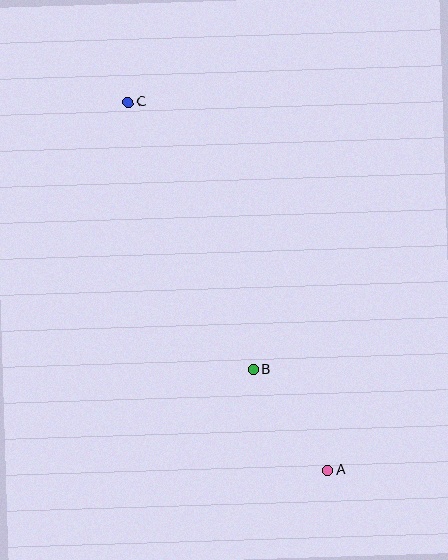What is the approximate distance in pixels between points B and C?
The distance between B and C is approximately 295 pixels.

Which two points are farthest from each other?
Points A and C are farthest from each other.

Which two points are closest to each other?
Points A and B are closest to each other.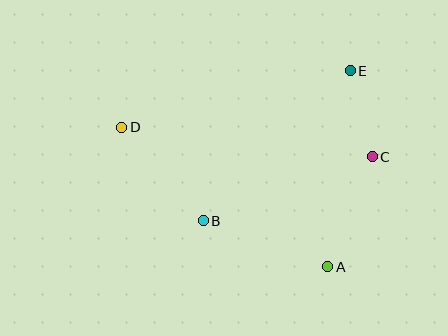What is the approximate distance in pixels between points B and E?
The distance between B and E is approximately 210 pixels.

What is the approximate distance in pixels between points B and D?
The distance between B and D is approximately 124 pixels.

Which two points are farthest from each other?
Points C and D are farthest from each other.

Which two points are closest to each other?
Points C and E are closest to each other.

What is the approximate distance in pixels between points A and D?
The distance between A and D is approximately 249 pixels.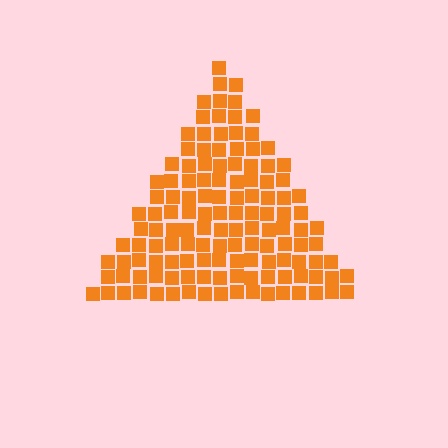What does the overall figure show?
The overall figure shows a triangle.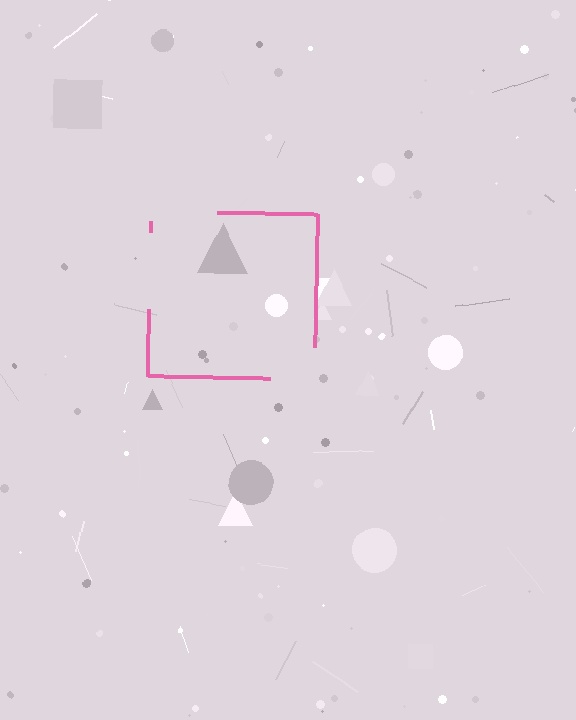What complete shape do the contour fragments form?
The contour fragments form a square.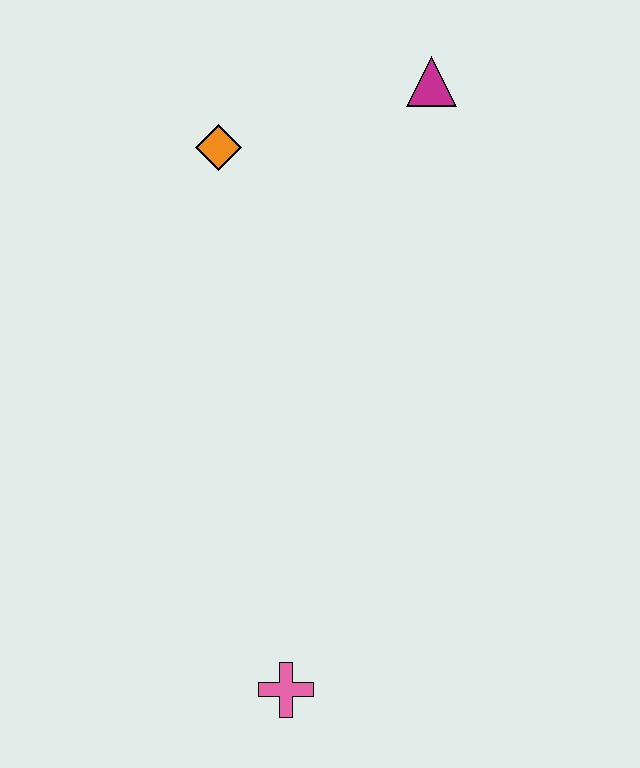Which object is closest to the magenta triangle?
The orange diamond is closest to the magenta triangle.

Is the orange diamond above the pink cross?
Yes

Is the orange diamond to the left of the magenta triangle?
Yes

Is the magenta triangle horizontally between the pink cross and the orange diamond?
No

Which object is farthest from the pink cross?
The magenta triangle is farthest from the pink cross.